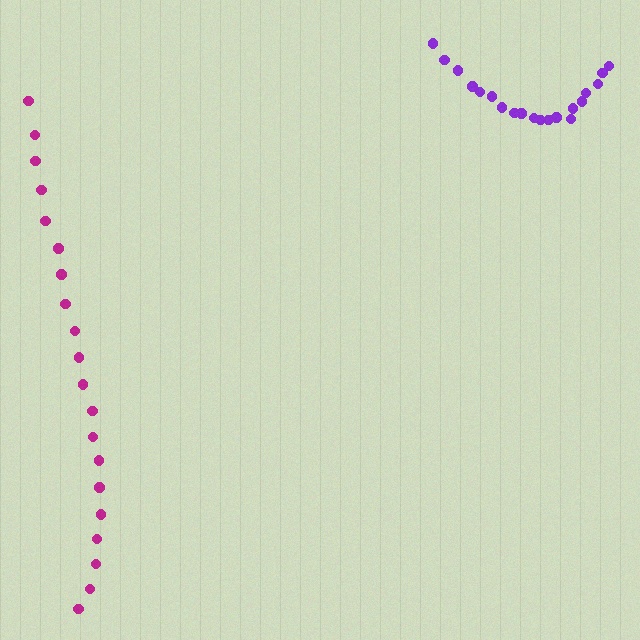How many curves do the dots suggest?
There are 2 distinct paths.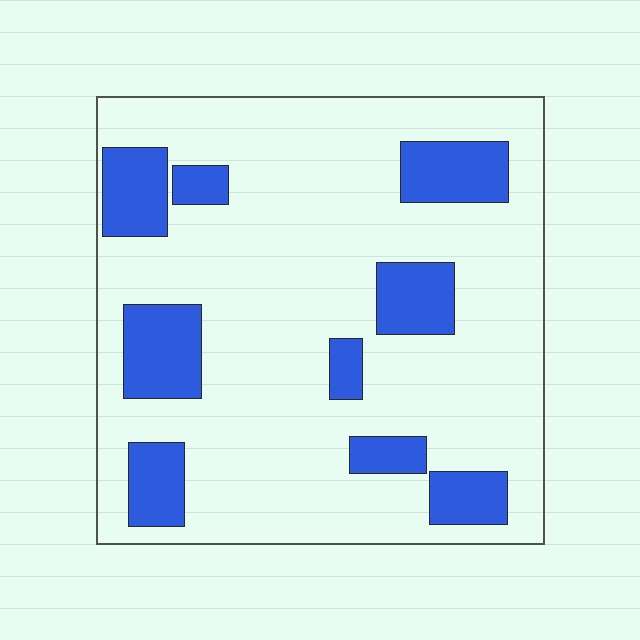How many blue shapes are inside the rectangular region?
9.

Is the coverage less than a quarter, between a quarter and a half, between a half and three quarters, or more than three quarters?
Less than a quarter.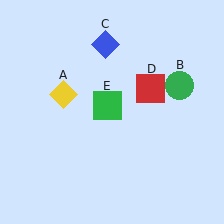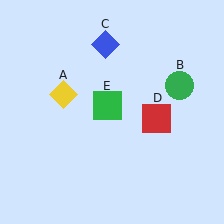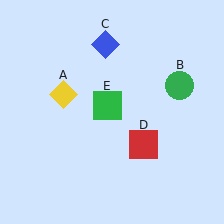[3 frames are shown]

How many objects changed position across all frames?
1 object changed position: red square (object D).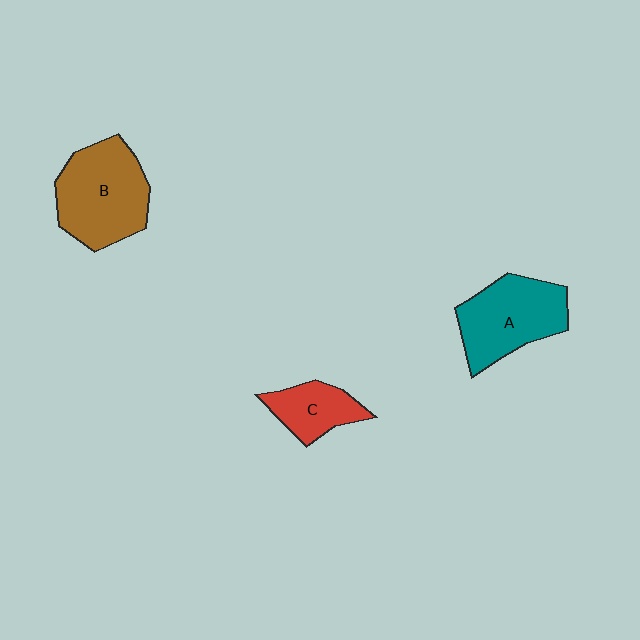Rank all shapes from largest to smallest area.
From largest to smallest: B (brown), A (teal), C (red).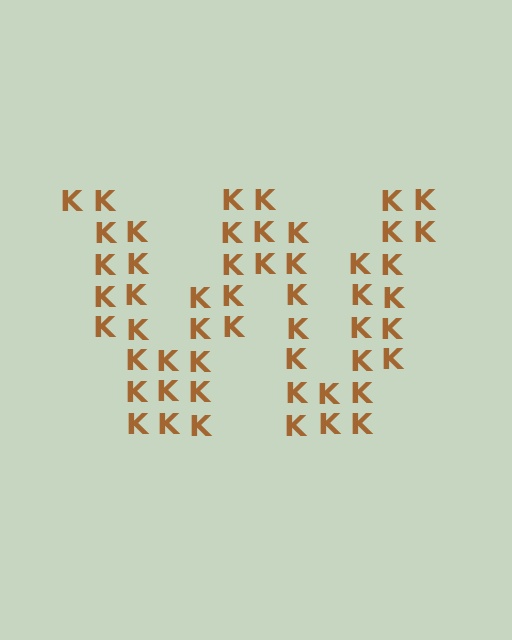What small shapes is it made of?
It is made of small letter K's.